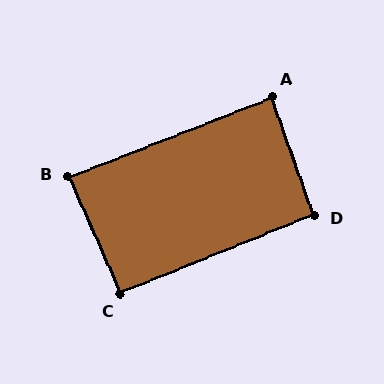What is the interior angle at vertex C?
Approximately 92 degrees (approximately right).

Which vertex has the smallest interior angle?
B, at approximately 87 degrees.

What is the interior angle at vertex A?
Approximately 88 degrees (approximately right).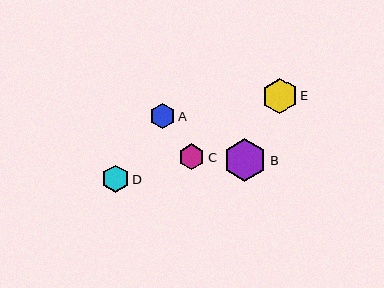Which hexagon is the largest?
Hexagon B is the largest with a size of approximately 44 pixels.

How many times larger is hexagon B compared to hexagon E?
Hexagon B is approximately 1.2 times the size of hexagon E.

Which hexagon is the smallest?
Hexagon A is the smallest with a size of approximately 25 pixels.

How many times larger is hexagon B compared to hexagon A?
Hexagon B is approximately 1.7 times the size of hexagon A.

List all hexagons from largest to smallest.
From largest to smallest: B, E, D, C, A.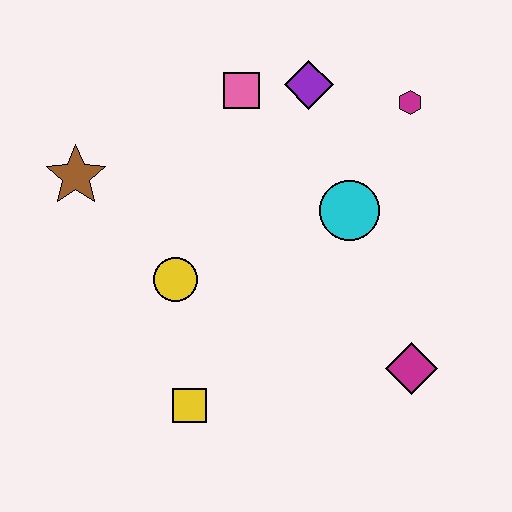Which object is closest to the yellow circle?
The yellow square is closest to the yellow circle.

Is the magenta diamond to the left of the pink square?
No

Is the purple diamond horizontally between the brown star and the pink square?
No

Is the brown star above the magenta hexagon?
No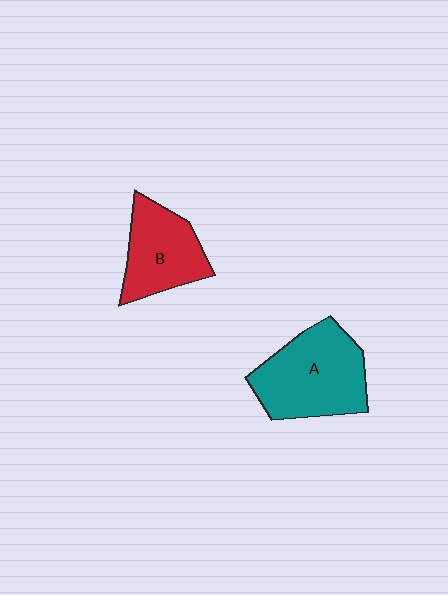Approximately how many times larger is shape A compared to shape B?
Approximately 1.4 times.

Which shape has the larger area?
Shape A (teal).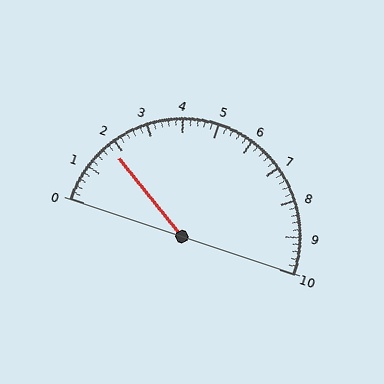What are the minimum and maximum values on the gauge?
The gauge ranges from 0 to 10.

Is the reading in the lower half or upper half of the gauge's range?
The reading is in the lower half of the range (0 to 10).